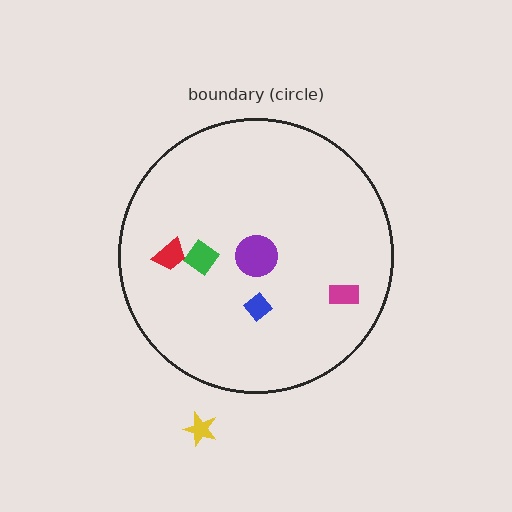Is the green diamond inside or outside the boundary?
Inside.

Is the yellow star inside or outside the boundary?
Outside.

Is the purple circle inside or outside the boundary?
Inside.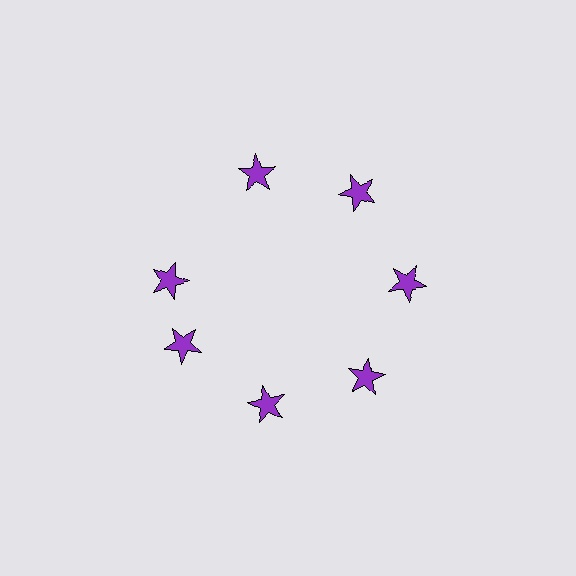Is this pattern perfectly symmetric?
No. The 7 purple stars are arranged in a ring, but one element near the 10 o'clock position is rotated out of alignment along the ring, breaking the 7-fold rotational symmetry.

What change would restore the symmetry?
The symmetry would be restored by rotating it back into even spacing with its neighbors so that all 7 stars sit at equal angles and equal distance from the center.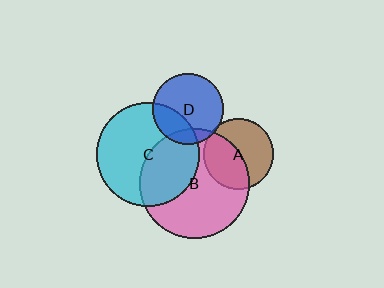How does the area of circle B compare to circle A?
Approximately 2.4 times.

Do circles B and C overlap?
Yes.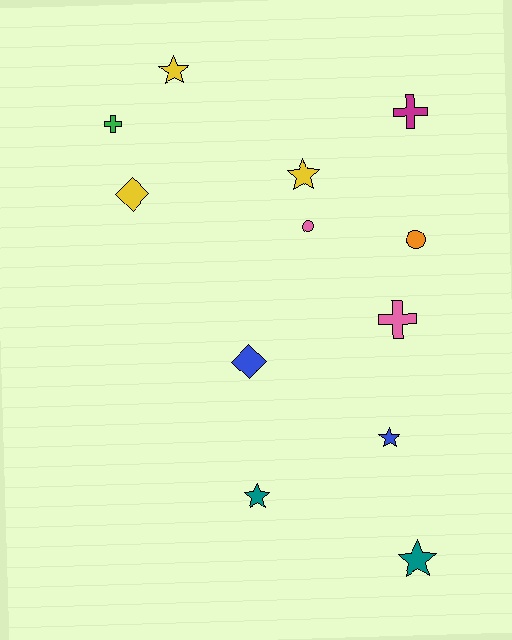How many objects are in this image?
There are 12 objects.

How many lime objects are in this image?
There are no lime objects.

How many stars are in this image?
There are 5 stars.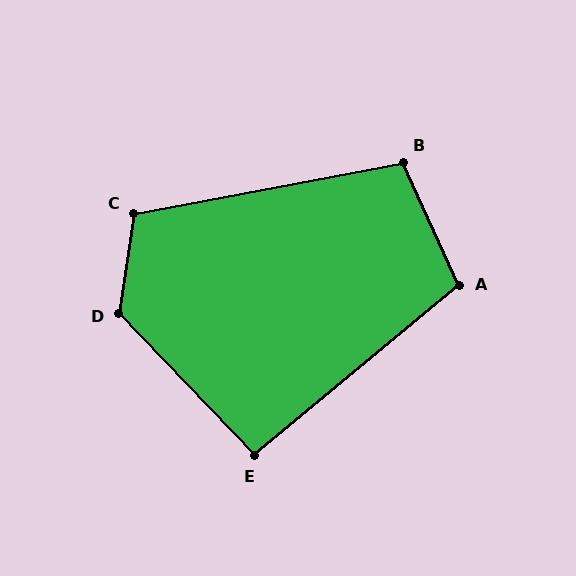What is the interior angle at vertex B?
Approximately 103 degrees (obtuse).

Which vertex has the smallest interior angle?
E, at approximately 94 degrees.